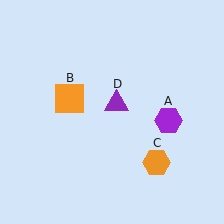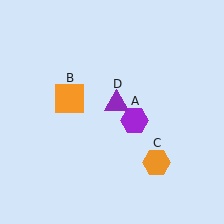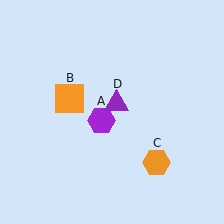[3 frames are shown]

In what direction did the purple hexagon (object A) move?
The purple hexagon (object A) moved left.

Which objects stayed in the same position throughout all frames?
Orange square (object B) and orange hexagon (object C) and purple triangle (object D) remained stationary.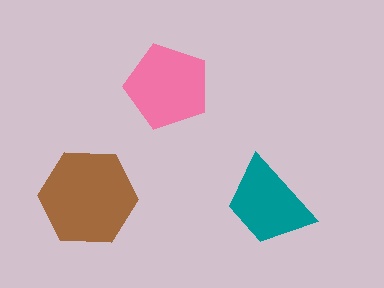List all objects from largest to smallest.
The brown hexagon, the pink pentagon, the teal trapezoid.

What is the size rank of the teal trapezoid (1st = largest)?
3rd.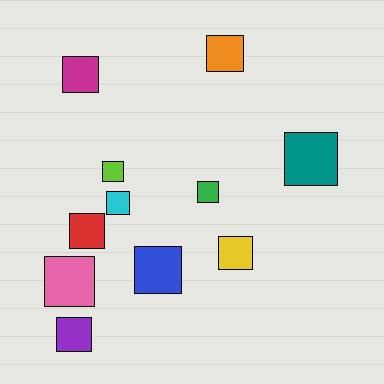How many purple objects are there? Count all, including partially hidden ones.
There is 1 purple object.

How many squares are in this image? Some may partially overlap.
There are 11 squares.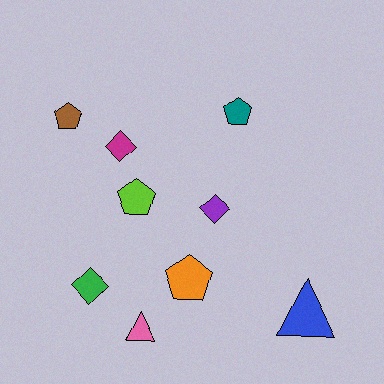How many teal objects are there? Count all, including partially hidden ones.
There is 1 teal object.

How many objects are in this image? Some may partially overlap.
There are 9 objects.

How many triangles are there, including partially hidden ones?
There are 2 triangles.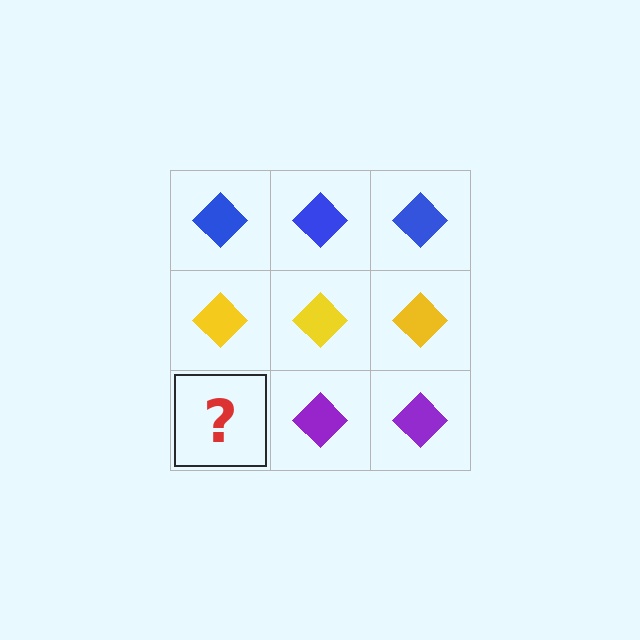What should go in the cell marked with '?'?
The missing cell should contain a purple diamond.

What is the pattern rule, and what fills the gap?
The rule is that each row has a consistent color. The gap should be filled with a purple diamond.